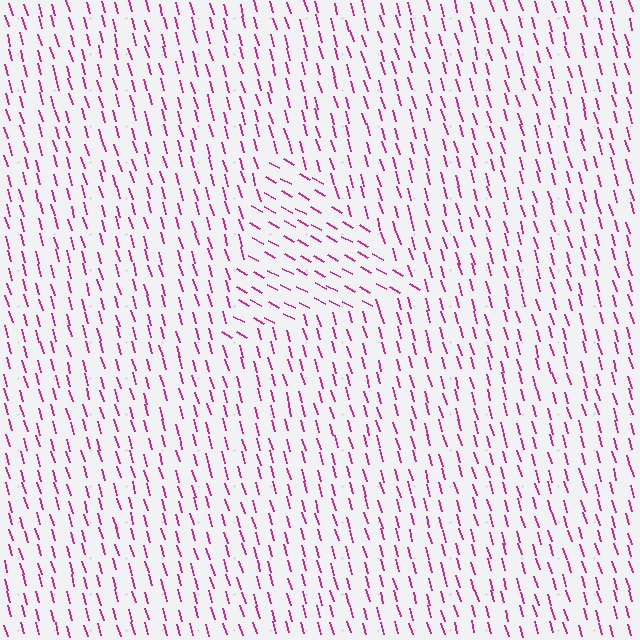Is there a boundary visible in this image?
Yes, there is a texture boundary formed by a change in line orientation.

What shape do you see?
I see a triangle.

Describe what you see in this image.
The image is filled with small magenta line segments. A triangle region in the image has lines oriented differently from the surrounding lines, creating a visible texture boundary.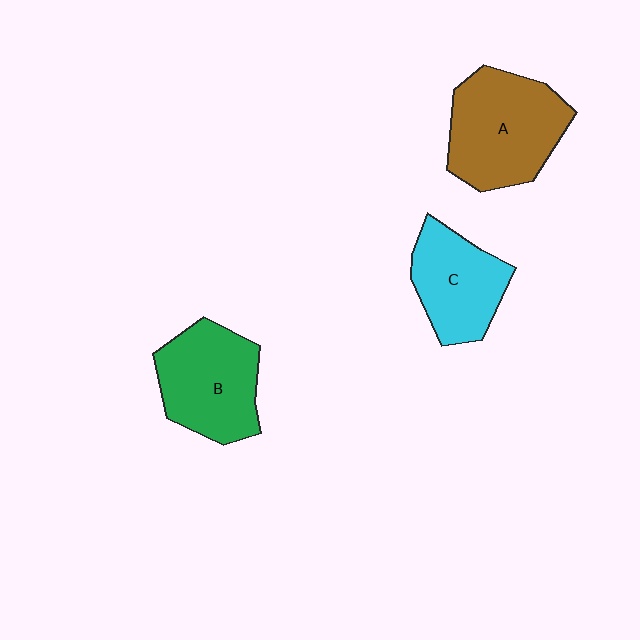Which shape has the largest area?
Shape A (brown).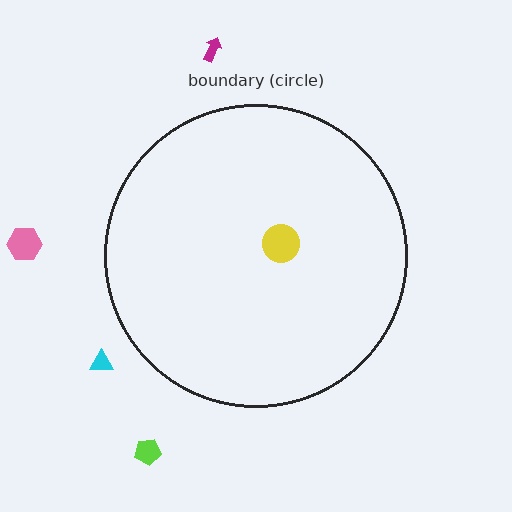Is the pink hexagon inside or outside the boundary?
Outside.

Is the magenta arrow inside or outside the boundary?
Outside.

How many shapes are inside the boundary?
1 inside, 4 outside.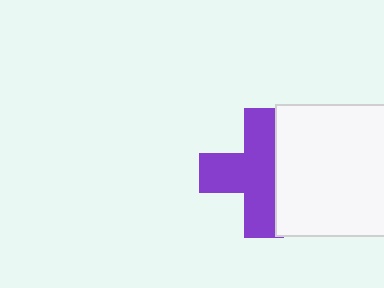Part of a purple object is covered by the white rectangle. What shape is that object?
It is a cross.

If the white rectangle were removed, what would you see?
You would see the complete purple cross.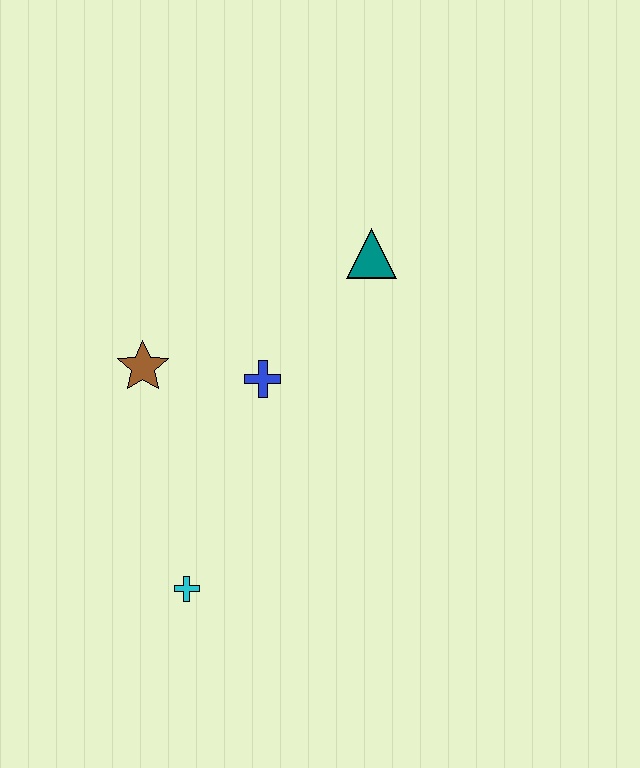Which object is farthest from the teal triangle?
The cyan cross is farthest from the teal triangle.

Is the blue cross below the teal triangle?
Yes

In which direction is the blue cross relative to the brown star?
The blue cross is to the right of the brown star.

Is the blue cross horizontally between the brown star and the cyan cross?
No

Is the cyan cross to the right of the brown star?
Yes